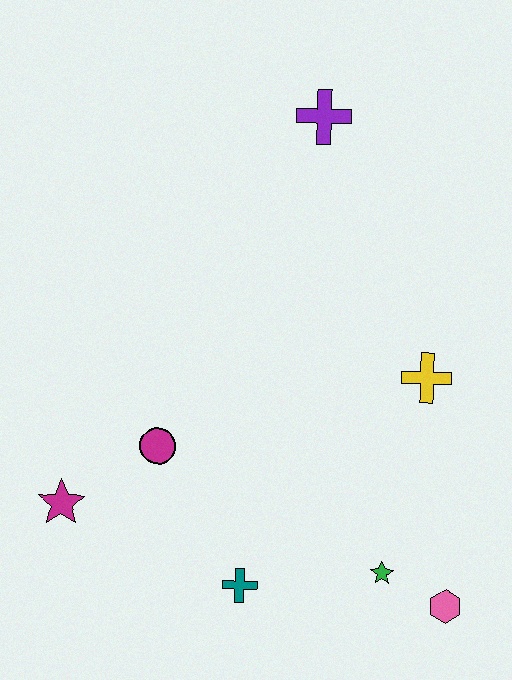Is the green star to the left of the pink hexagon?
Yes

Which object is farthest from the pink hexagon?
The purple cross is farthest from the pink hexagon.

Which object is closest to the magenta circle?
The magenta star is closest to the magenta circle.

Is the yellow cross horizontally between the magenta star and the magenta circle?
No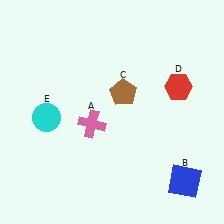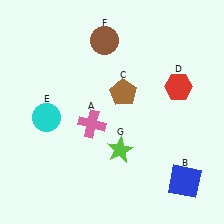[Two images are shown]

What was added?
A brown circle (F), a lime star (G) were added in Image 2.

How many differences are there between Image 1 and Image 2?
There are 2 differences between the two images.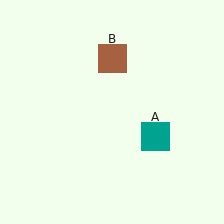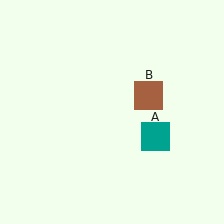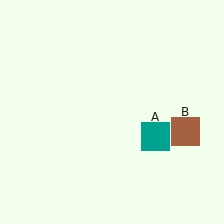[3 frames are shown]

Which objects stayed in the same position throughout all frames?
Teal square (object A) remained stationary.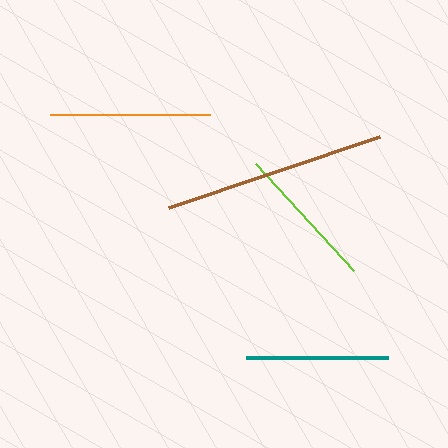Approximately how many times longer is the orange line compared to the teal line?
The orange line is approximately 1.1 times the length of the teal line.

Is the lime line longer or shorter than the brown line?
The brown line is longer than the lime line.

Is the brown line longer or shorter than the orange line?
The brown line is longer than the orange line.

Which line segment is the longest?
The brown line is the longest at approximately 223 pixels.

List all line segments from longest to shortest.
From longest to shortest: brown, orange, lime, teal.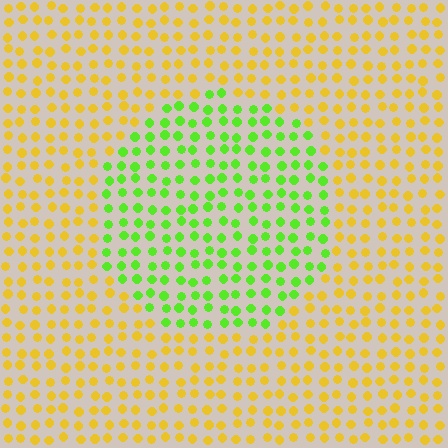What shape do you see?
I see a circle.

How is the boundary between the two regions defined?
The boundary is defined purely by a slight shift in hue (about 58 degrees). Spacing, size, and orientation are identical on both sides.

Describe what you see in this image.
The image is filled with small yellow elements in a uniform arrangement. A circle-shaped region is visible where the elements are tinted to a slightly different hue, forming a subtle color boundary.